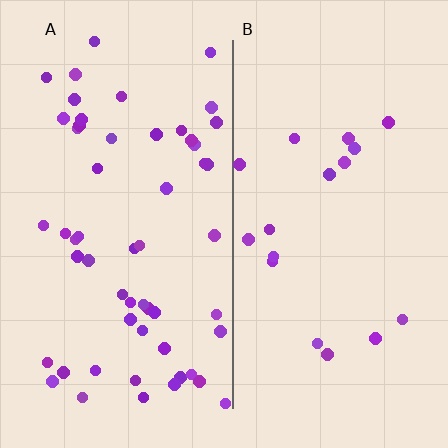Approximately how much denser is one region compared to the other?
Approximately 3.2× — region A over region B.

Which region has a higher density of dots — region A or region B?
A (the left).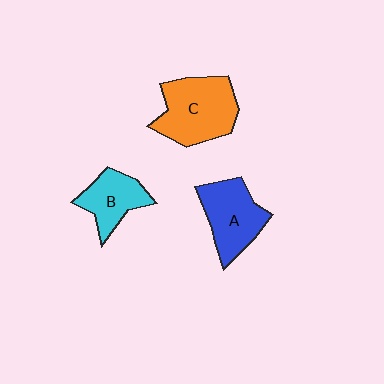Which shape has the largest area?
Shape C (orange).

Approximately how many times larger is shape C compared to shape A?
Approximately 1.2 times.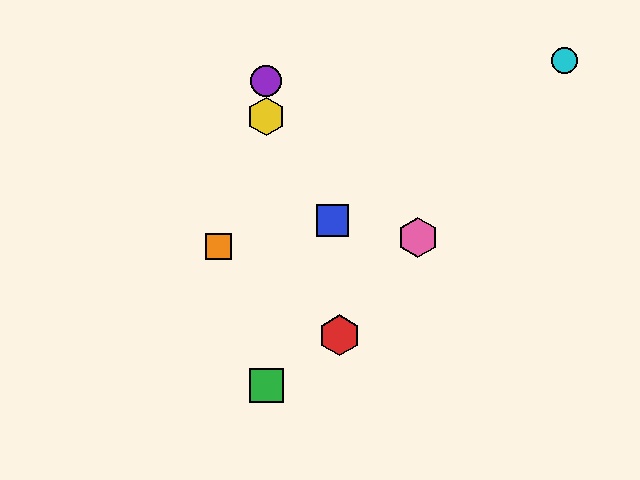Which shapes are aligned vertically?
The green square, the yellow hexagon, the purple circle are aligned vertically.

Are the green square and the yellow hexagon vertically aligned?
Yes, both are at x≈266.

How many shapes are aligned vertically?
3 shapes (the green square, the yellow hexagon, the purple circle) are aligned vertically.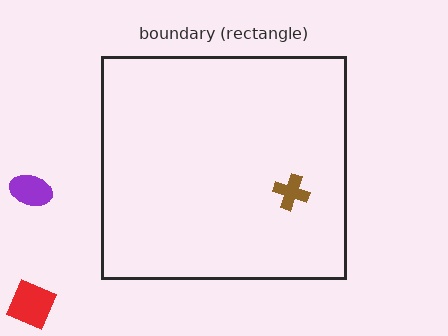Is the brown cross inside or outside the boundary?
Inside.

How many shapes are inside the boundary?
1 inside, 2 outside.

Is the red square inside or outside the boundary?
Outside.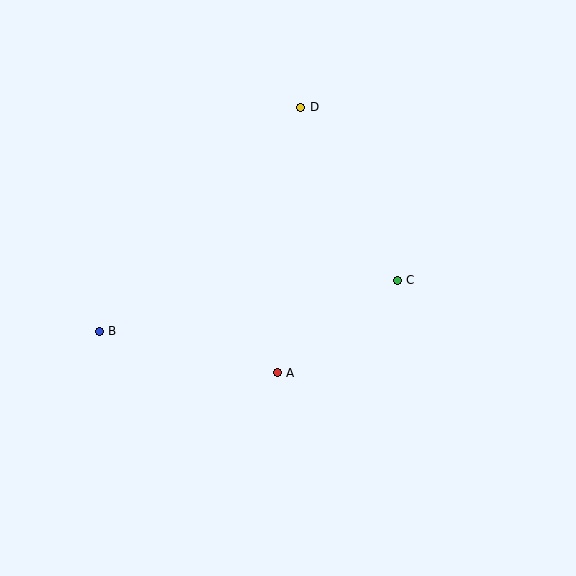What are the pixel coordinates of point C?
Point C is at (398, 280).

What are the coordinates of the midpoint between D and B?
The midpoint between D and B is at (200, 219).